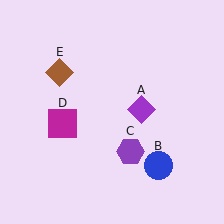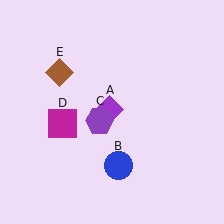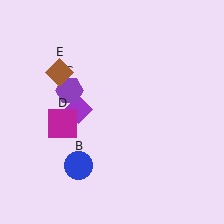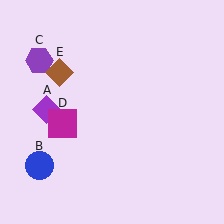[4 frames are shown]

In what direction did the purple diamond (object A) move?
The purple diamond (object A) moved left.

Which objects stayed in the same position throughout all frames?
Magenta square (object D) and brown diamond (object E) remained stationary.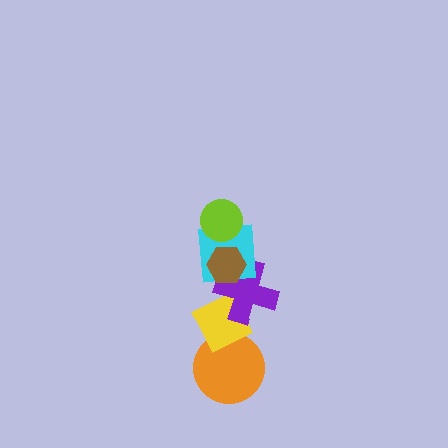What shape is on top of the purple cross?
The cyan square is on top of the purple cross.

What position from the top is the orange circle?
The orange circle is 6th from the top.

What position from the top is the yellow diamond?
The yellow diamond is 5th from the top.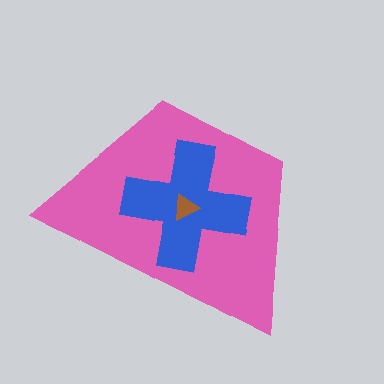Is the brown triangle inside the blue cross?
Yes.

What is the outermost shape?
The pink trapezoid.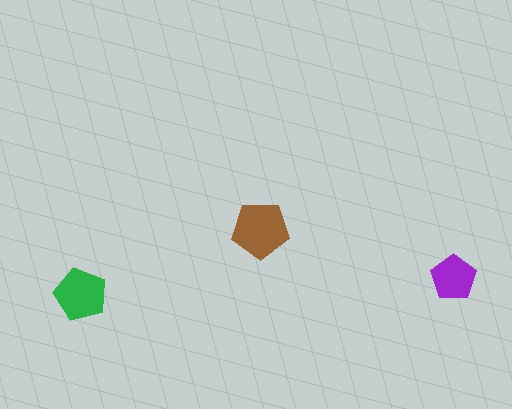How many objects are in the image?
There are 3 objects in the image.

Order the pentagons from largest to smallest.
the brown one, the green one, the purple one.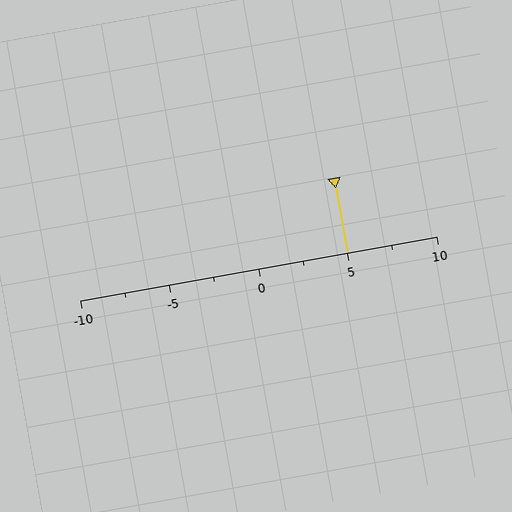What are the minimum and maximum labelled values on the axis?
The axis runs from -10 to 10.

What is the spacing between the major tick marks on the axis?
The major ticks are spaced 5 apart.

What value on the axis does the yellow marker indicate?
The marker indicates approximately 5.